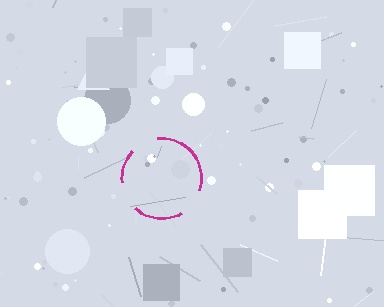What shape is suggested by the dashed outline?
The dashed outline suggests a circle.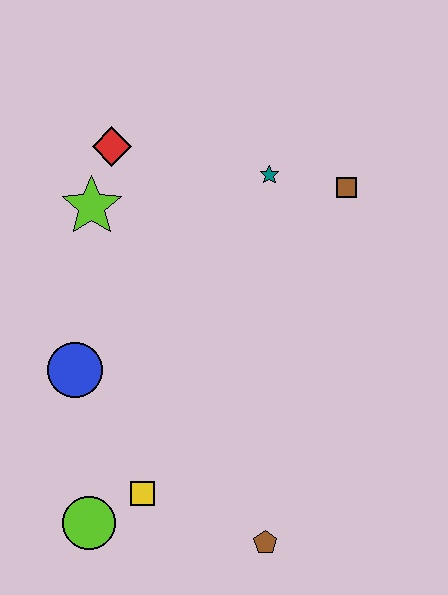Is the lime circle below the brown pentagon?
No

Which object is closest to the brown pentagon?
The yellow square is closest to the brown pentagon.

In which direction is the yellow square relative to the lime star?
The yellow square is below the lime star.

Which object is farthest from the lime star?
The brown pentagon is farthest from the lime star.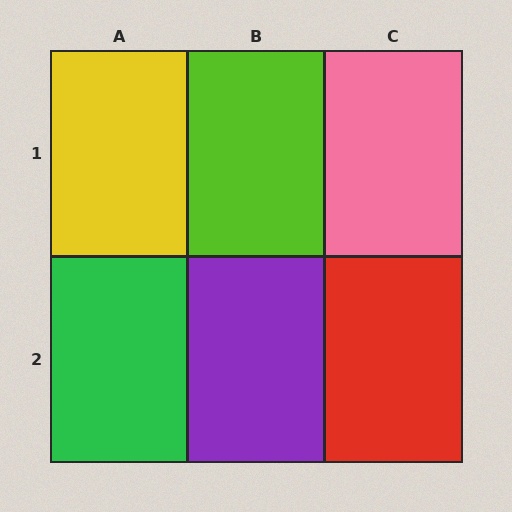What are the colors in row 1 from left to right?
Yellow, lime, pink.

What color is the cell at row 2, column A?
Green.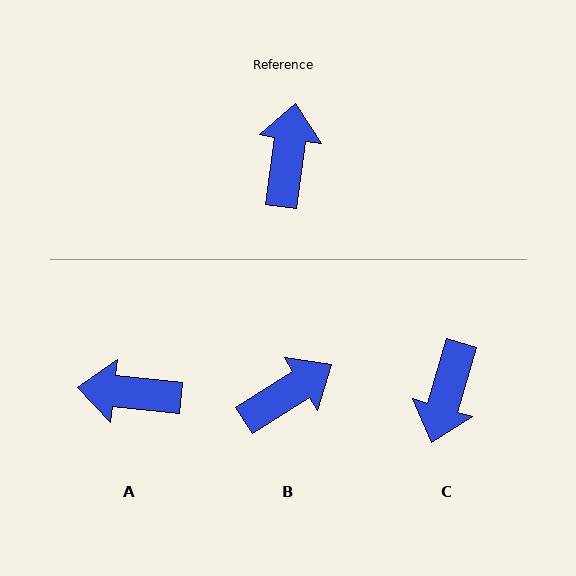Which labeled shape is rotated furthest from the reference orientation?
C, about 171 degrees away.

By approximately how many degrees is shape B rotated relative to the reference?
Approximately 50 degrees clockwise.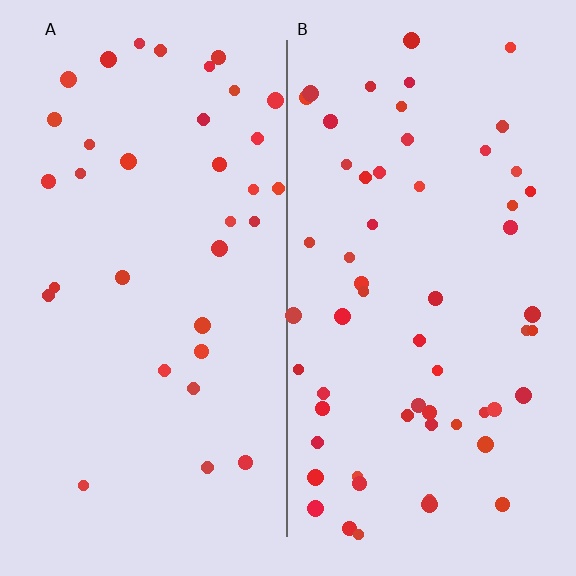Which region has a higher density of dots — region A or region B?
B (the right).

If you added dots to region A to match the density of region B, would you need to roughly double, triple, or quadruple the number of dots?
Approximately double.